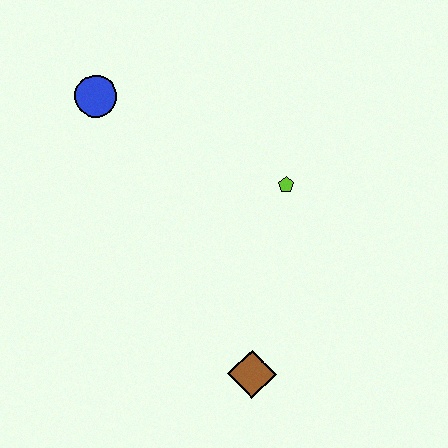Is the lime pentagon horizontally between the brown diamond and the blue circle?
No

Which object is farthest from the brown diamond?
The blue circle is farthest from the brown diamond.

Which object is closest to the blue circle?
The lime pentagon is closest to the blue circle.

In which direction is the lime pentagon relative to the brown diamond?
The lime pentagon is above the brown diamond.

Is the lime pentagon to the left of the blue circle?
No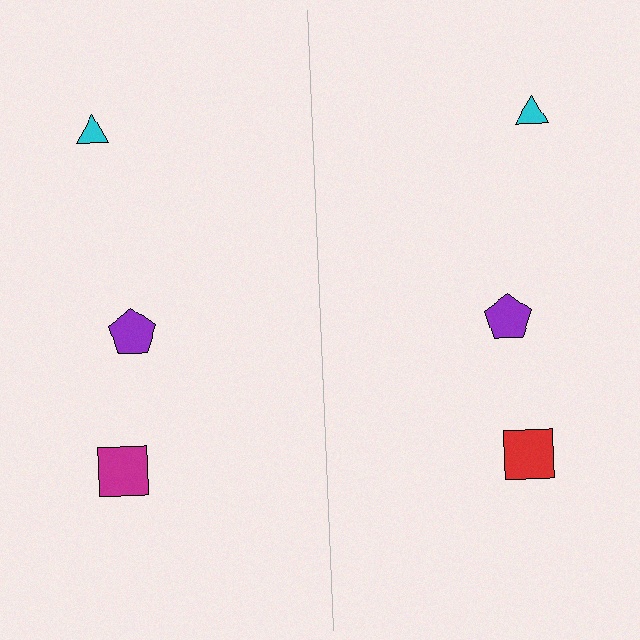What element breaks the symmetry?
The red square on the right side breaks the symmetry — its mirror counterpart is magenta.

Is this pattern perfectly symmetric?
No, the pattern is not perfectly symmetric. The red square on the right side breaks the symmetry — its mirror counterpart is magenta.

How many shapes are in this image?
There are 6 shapes in this image.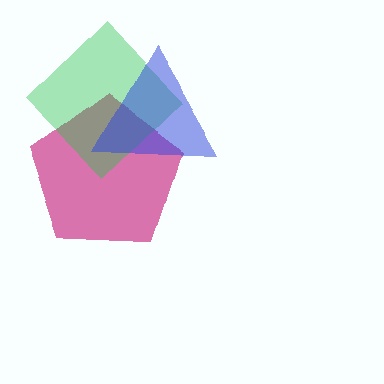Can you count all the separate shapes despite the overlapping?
Yes, there are 3 separate shapes.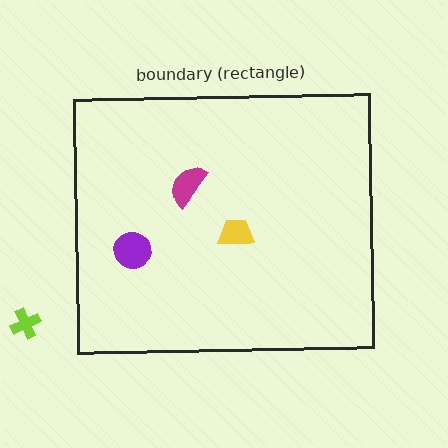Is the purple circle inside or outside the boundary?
Inside.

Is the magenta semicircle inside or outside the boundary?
Inside.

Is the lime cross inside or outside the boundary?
Outside.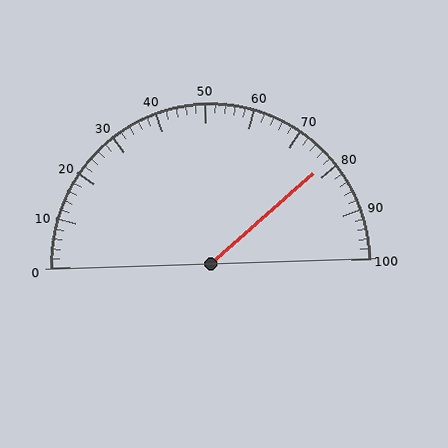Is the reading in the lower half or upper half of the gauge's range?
The reading is in the upper half of the range (0 to 100).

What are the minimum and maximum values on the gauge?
The gauge ranges from 0 to 100.